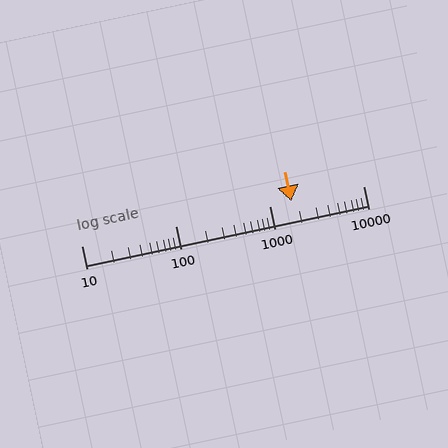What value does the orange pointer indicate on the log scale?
The pointer indicates approximately 1700.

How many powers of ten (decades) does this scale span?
The scale spans 3 decades, from 10 to 10000.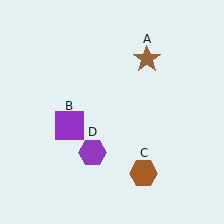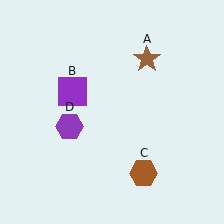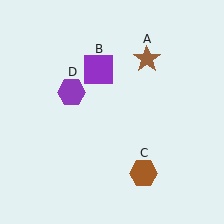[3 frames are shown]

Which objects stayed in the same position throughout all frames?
Brown star (object A) and brown hexagon (object C) remained stationary.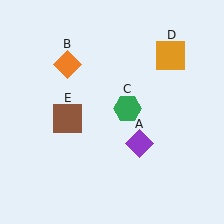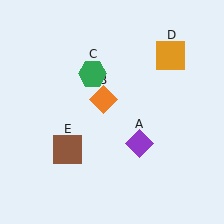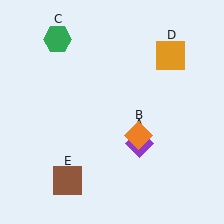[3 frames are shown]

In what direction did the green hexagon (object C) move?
The green hexagon (object C) moved up and to the left.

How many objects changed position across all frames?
3 objects changed position: orange diamond (object B), green hexagon (object C), brown square (object E).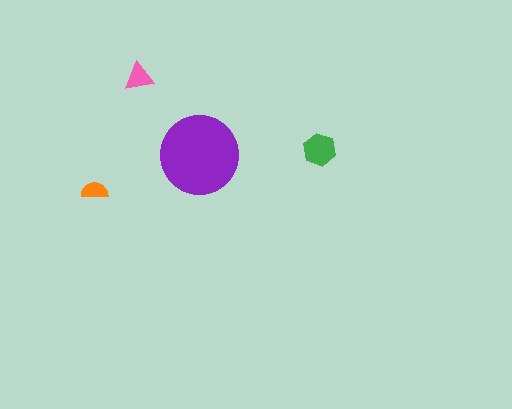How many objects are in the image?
There are 4 objects in the image.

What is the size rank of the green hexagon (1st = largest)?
2nd.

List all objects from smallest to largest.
The orange semicircle, the pink triangle, the green hexagon, the purple circle.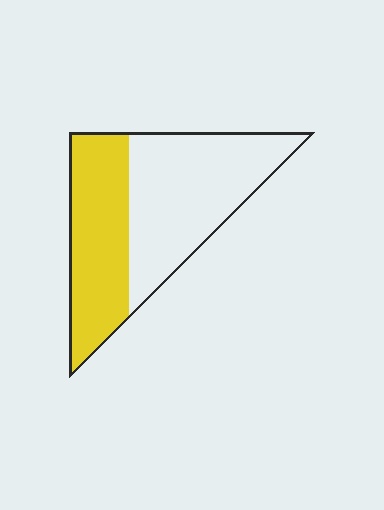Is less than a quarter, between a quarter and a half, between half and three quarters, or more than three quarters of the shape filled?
Between a quarter and a half.